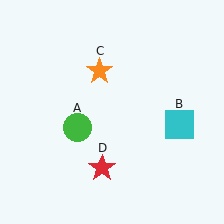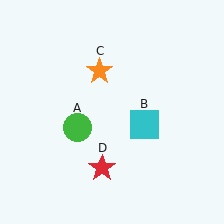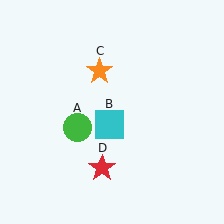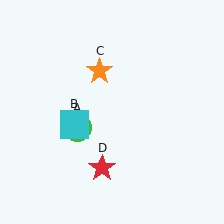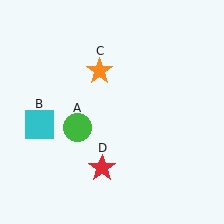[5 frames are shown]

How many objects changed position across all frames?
1 object changed position: cyan square (object B).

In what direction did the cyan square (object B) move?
The cyan square (object B) moved left.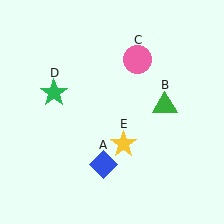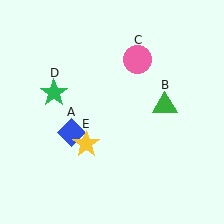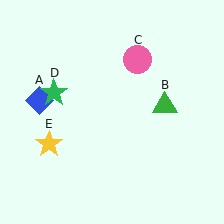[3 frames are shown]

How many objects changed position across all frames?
2 objects changed position: blue diamond (object A), yellow star (object E).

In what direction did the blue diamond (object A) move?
The blue diamond (object A) moved up and to the left.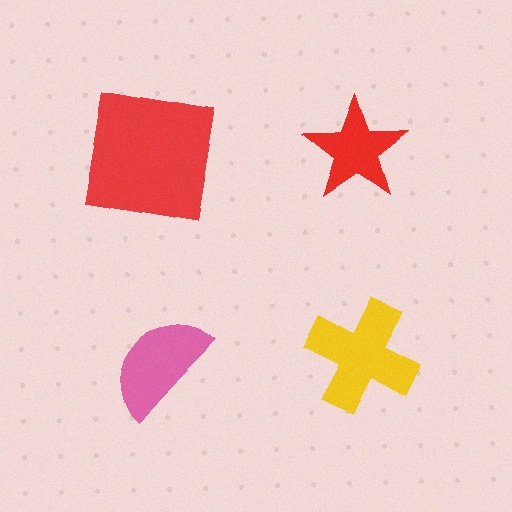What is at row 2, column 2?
A yellow cross.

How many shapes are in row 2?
2 shapes.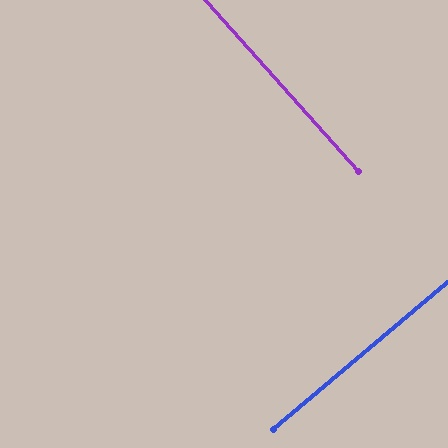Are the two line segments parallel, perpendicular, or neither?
Perpendicular — they meet at approximately 88°.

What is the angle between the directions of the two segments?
Approximately 88 degrees.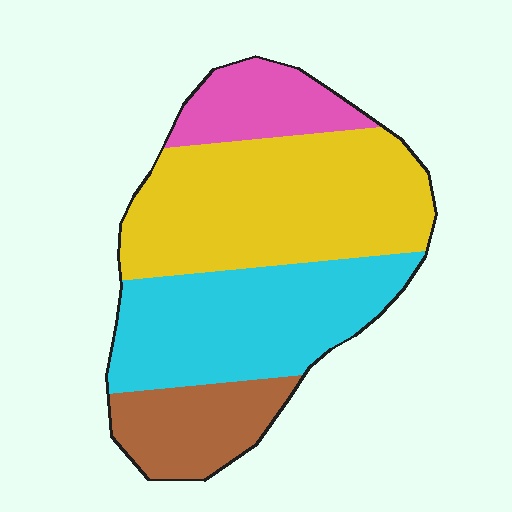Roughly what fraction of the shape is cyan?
Cyan covers 32% of the shape.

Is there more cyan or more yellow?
Yellow.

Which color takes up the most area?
Yellow, at roughly 40%.